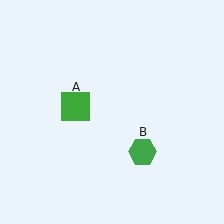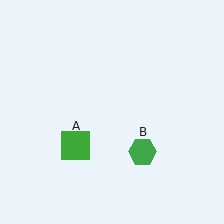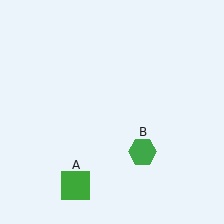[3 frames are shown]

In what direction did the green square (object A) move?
The green square (object A) moved down.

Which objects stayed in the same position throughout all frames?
Green hexagon (object B) remained stationary.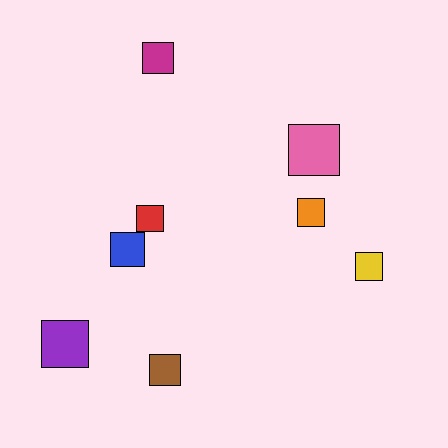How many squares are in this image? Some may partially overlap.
There are 8 squares.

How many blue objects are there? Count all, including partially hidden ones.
There is 1 blue object.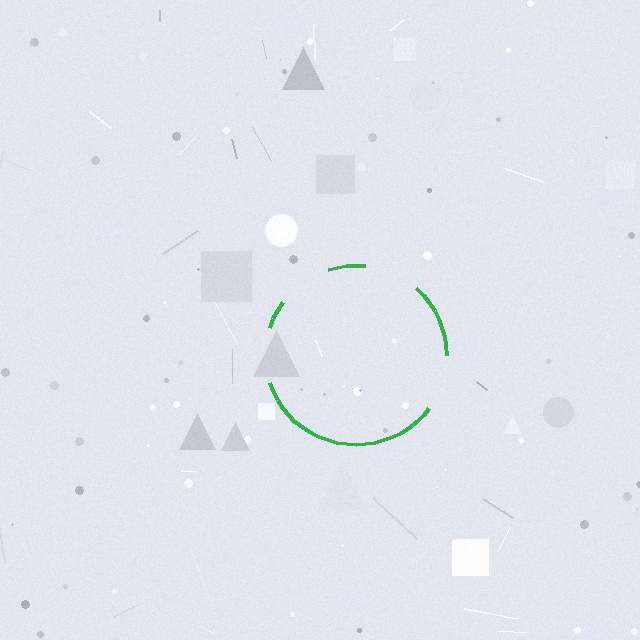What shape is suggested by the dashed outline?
The dashed outline suggests a circle.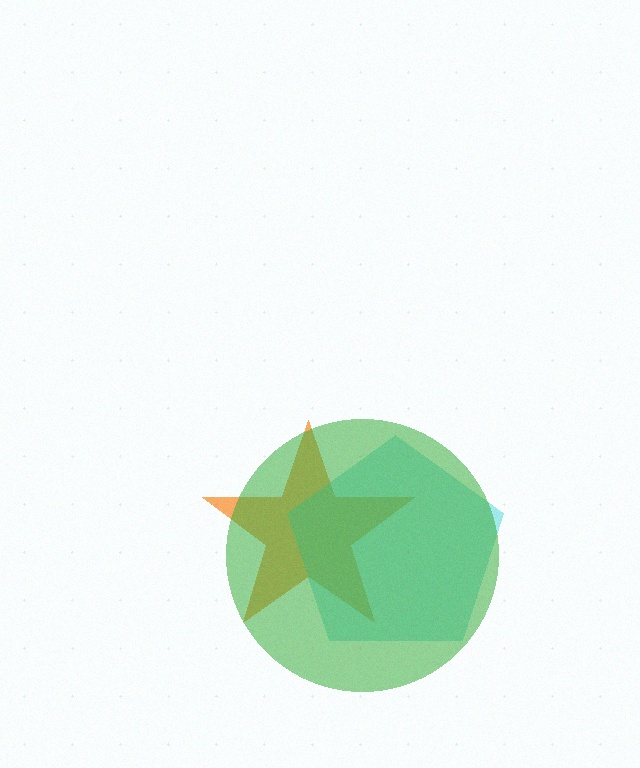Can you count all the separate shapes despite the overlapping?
Yes, there are 3 separate shapes.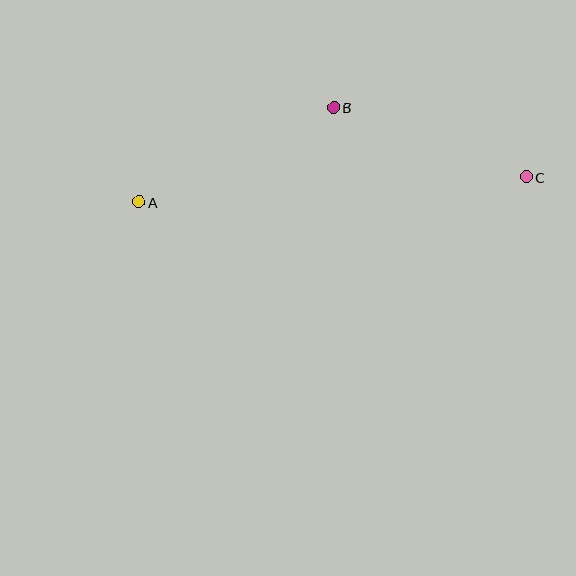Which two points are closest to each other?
Points B and C are closest to each other.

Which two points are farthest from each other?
Points A and C are farthest from each other.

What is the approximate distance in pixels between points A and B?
The distance between A and B is approximately 216 pixels.